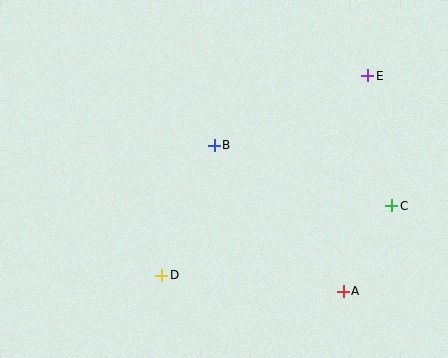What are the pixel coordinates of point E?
Point E is at (368, 76).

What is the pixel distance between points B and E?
The distance between B and E is 169 pixels.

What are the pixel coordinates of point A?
Point A is at (343, 291).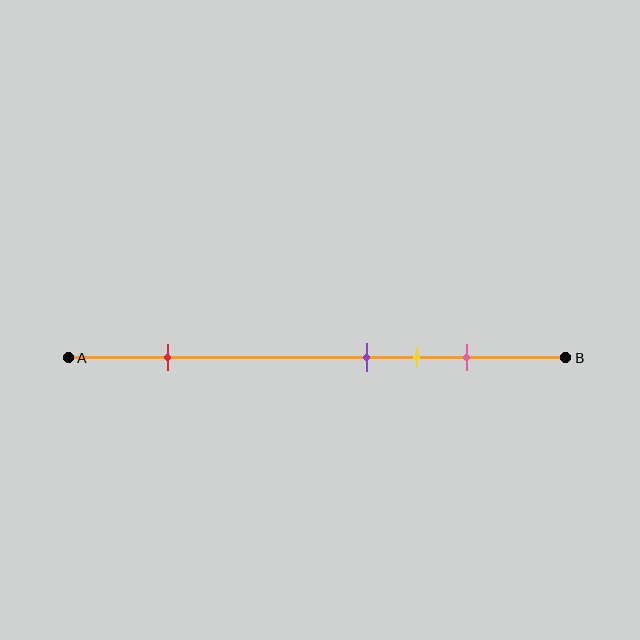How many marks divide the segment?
There are 4 marks dividing the segment.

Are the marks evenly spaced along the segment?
No, the marks are not evenly spaced.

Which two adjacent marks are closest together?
The purple and yellow marks are the closest adjacent pair.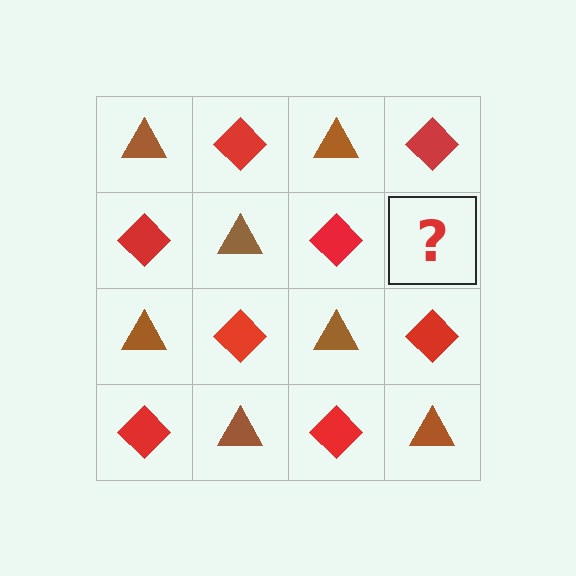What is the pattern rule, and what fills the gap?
The rule is that it alternates brown triangle and red diamond in a checkerboard pattern. The gap should be filled with a brown triangle.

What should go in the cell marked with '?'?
The missing cell should contain a brown triangle.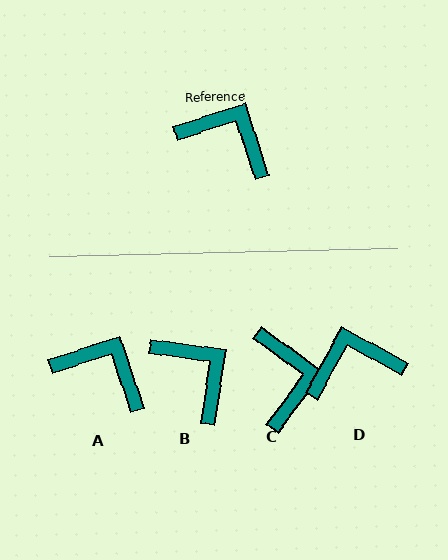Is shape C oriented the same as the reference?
No, it is off by about 54 degrees.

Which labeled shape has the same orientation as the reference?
A.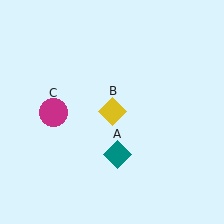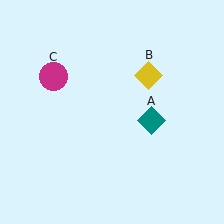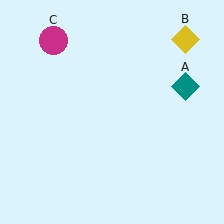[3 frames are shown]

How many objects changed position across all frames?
3 objects changed position: teal diamond (object A), yellow diamond (object B), magenta circle (object C).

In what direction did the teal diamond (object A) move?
The teal diamond (object A) moved up and to the right.